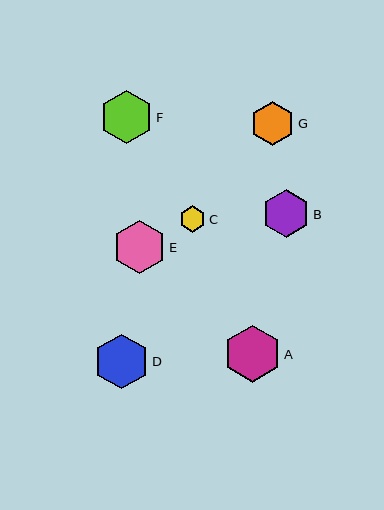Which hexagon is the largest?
Hexagon A is the largest with a size of approximately 57 pixels.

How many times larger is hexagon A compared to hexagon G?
Hexagon A is approximately 1.3 times the size of hexagon G.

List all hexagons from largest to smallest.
From largest to smallest: A, D, F, E, B, G, C.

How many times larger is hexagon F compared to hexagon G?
Hexagon F is approximately 1.2 times the size of hexagon G.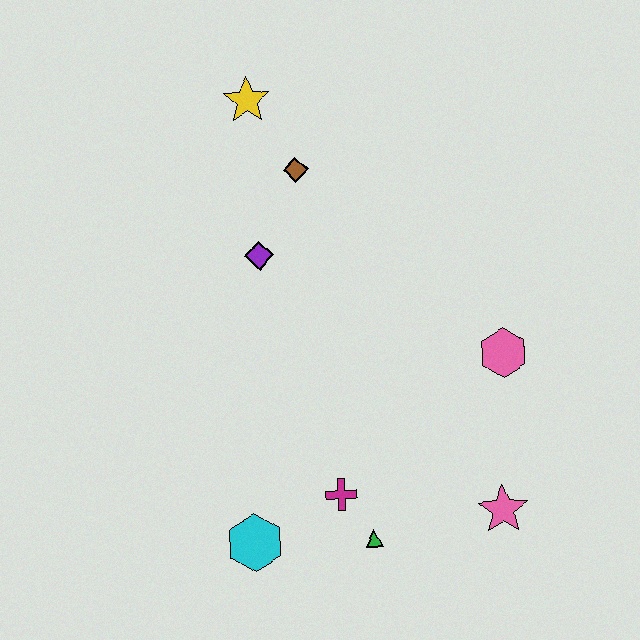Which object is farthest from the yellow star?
The pink star is farthest from the yellow star.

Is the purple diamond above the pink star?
Yes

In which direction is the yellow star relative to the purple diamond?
The yellow star is above the purple diamond.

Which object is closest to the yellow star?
The brown diamond is closest to the yellow star.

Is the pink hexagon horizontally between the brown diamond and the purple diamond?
No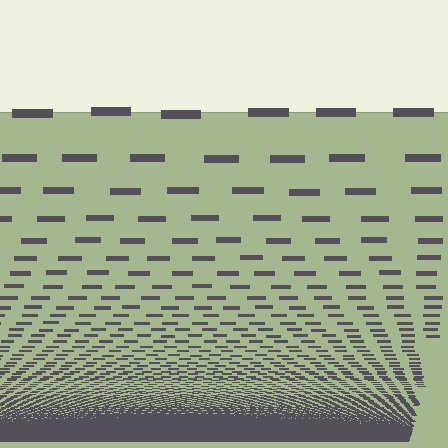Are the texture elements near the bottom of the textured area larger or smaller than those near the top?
Smaller. The gradient is inverted — elements near the bottom are smaller and denser.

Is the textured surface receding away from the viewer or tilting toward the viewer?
The surface appears to tilt toward the viewer. Texture elements get larger and sparser toward the top.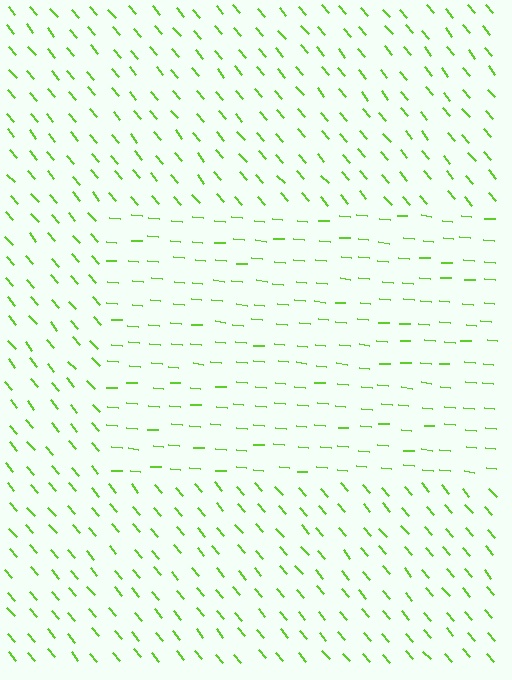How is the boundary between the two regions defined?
The boundary is defined purely by a change in line orientation (approximately 45 degrees difference). All lines are the same color and thickness.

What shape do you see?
I see a rectangle.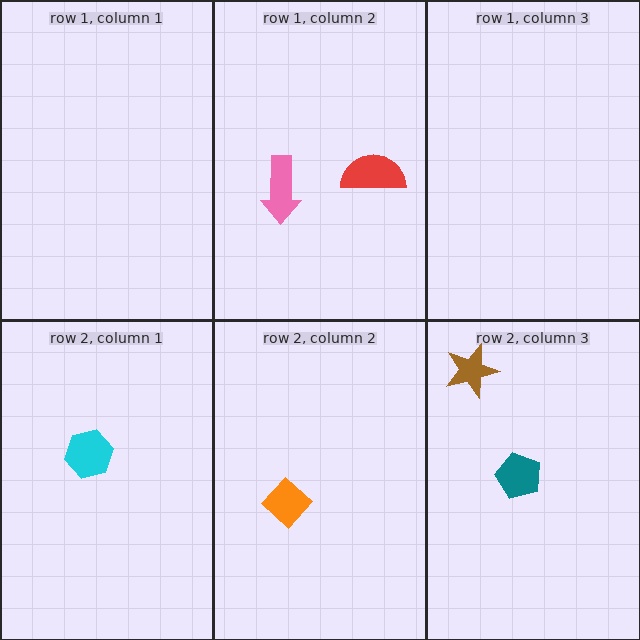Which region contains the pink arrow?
The row 1, column 2 region.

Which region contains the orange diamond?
The row 2, column 2 region.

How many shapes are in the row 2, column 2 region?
1.